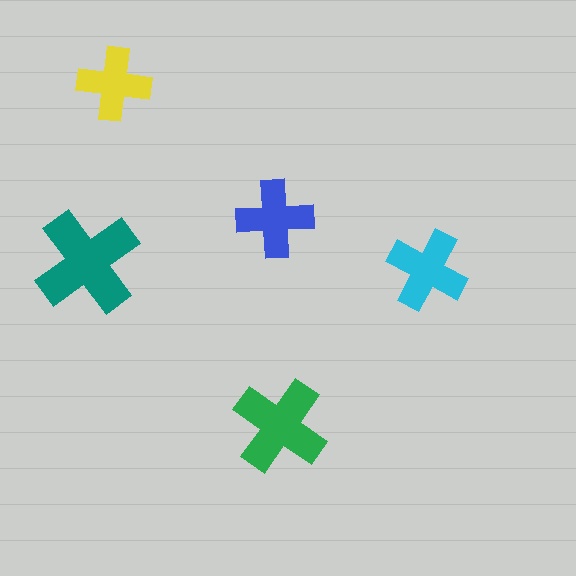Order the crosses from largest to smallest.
the teal one, the green one, the cyan one, the blue one, the yellow one.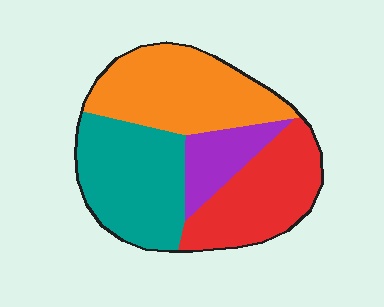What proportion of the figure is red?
Red covers about 25% of the figure.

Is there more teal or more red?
Teal.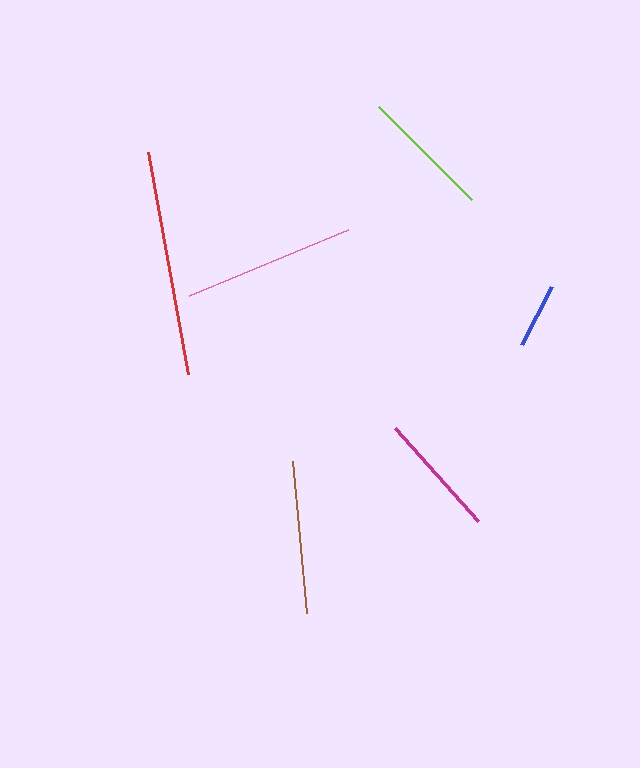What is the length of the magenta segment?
The magenta segment is approximately 125 pixels long.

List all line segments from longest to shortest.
From longest to shortest: red, pink, brown, lime, magenta, blue.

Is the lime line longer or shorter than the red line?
The red line is longer than the lime line.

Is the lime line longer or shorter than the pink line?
The pink line is longer than the lime line.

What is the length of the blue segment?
The blue segment is approximately 66 pixels long.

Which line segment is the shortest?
The blue line is the shortest at approximately 66 pixels.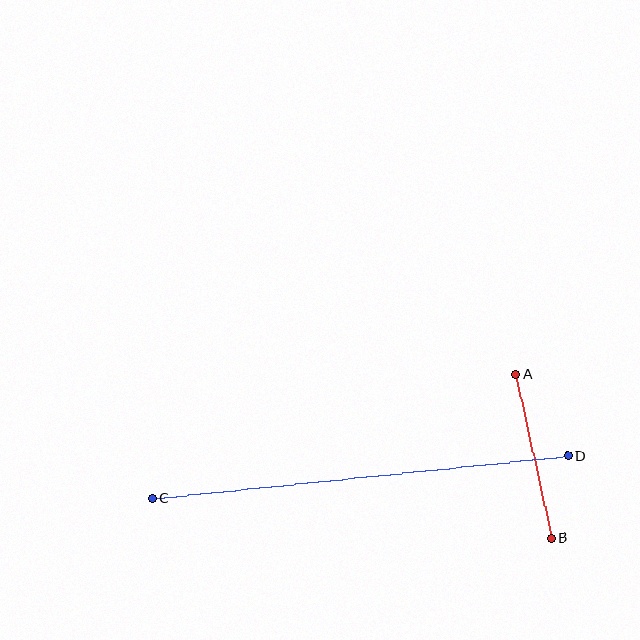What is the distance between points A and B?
The distance is approximately 167 pixels.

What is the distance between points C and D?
The distance is approximately 417 pixels.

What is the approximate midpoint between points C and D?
The midpoint is at approximately (360, 477) pixels.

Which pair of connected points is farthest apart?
Points C and D are farthest apart.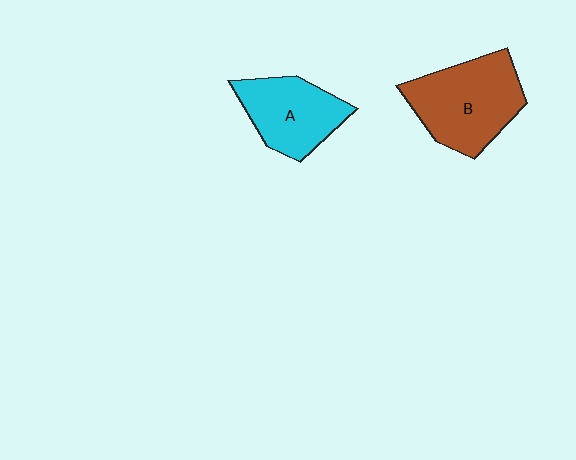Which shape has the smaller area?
Shape A (cyan).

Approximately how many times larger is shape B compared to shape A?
Approximately 1.3 times.